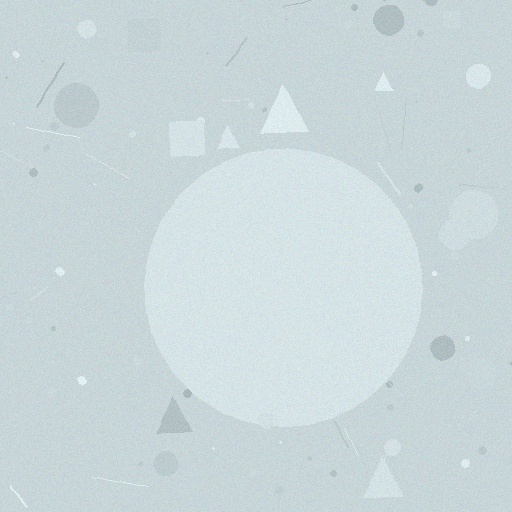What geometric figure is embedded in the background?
A circle is embedded in the background.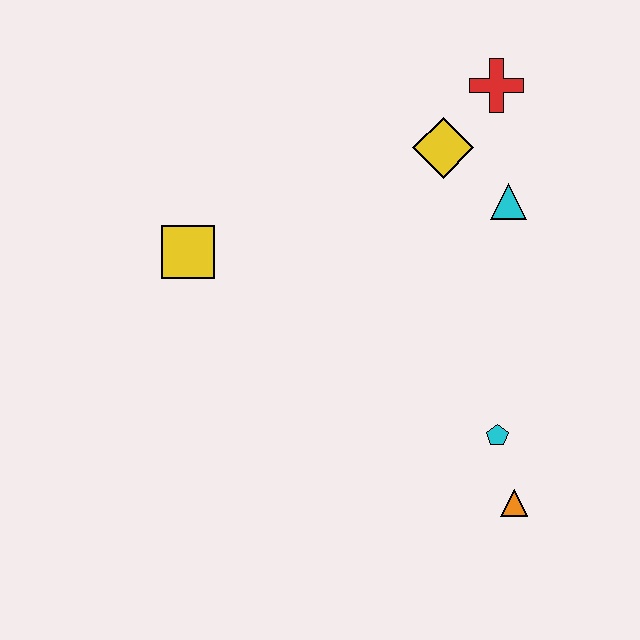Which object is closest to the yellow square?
The yellow diamond is closest to the yellow square.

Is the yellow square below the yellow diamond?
Yes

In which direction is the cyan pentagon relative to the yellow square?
The cyan pentagon is to the right of the yellow square.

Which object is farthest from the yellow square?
The orange triangle is farthest from the yellow square.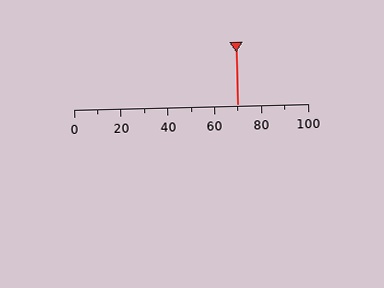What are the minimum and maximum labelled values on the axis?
The axis runs from 0 to 100.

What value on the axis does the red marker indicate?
The marker indicates approximately 70.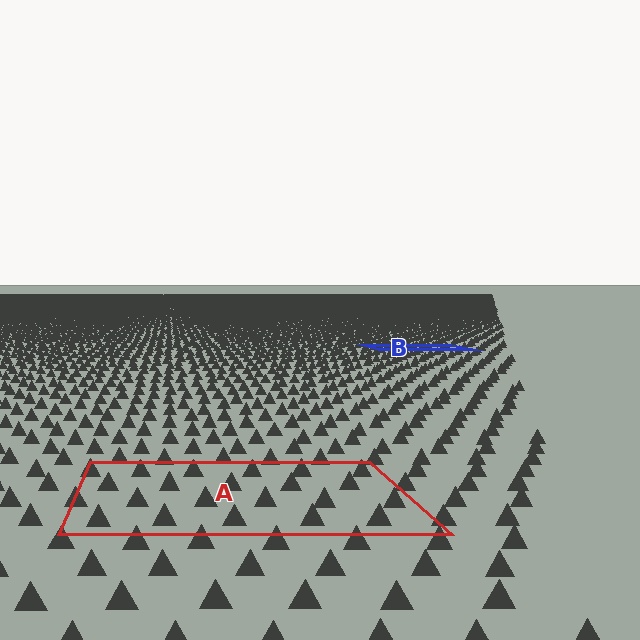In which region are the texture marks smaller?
The texture marks are smaller in region B, because it is farther away.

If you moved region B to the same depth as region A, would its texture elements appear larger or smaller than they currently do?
They would appear larger. At a closer depth, the same texture elements are projected at a bigger on-screen size.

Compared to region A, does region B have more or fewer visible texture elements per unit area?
Region B has more texture elements per unit area — they are packed more densely because it is farther away.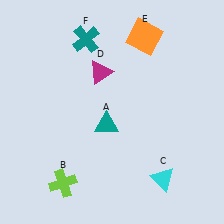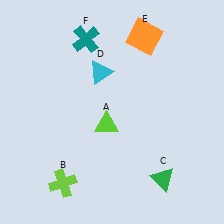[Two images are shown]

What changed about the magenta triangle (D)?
In Image 1, D is magenta. In Image 2, it changed to cyan.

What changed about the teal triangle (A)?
In Image 1, A is teal. In Image 2, it changed to lime.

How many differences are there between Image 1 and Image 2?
There are 3 differences between the two images.